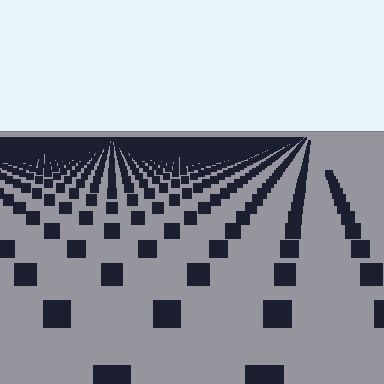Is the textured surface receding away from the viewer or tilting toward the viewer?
The surface is receding away from the viewer. Texture elements get smaller and denser toward the top.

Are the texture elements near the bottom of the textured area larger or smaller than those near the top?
Larger. Near the bottom, elements are closer to the viewer and appear at a bigger on-screen size.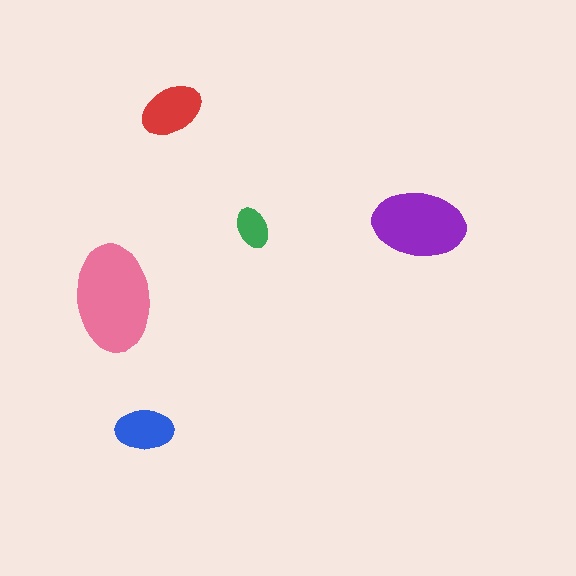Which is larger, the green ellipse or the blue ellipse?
The blue one.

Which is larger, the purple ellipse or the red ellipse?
The purple one.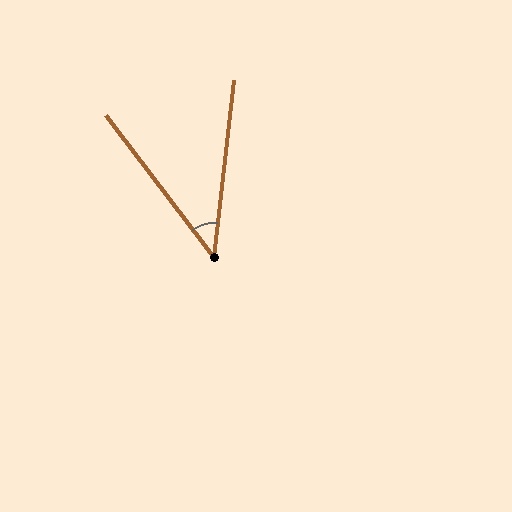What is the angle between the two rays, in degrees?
Approximately 44 degrees.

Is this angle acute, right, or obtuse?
It is acute.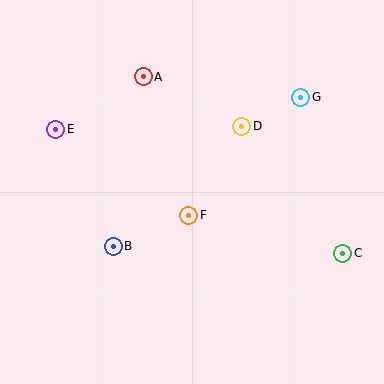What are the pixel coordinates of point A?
Point A is at (143, 77).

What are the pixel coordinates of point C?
Point C is at (343, 253).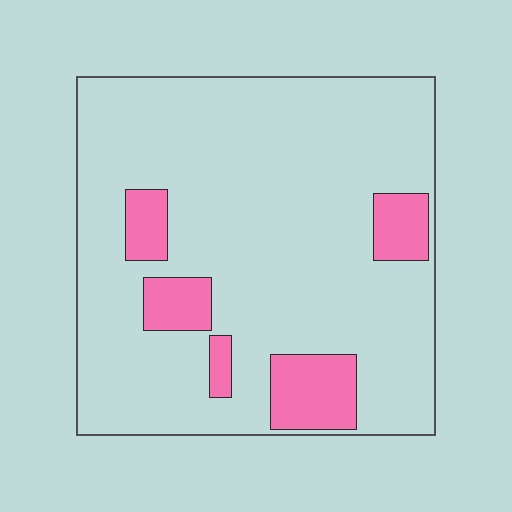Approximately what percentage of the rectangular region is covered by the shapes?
Approximately 15%.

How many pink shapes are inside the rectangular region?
5.